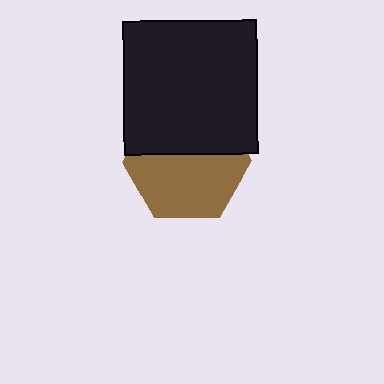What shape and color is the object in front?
The object in front is a black rectangle.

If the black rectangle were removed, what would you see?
You would see the complete brown hexagon.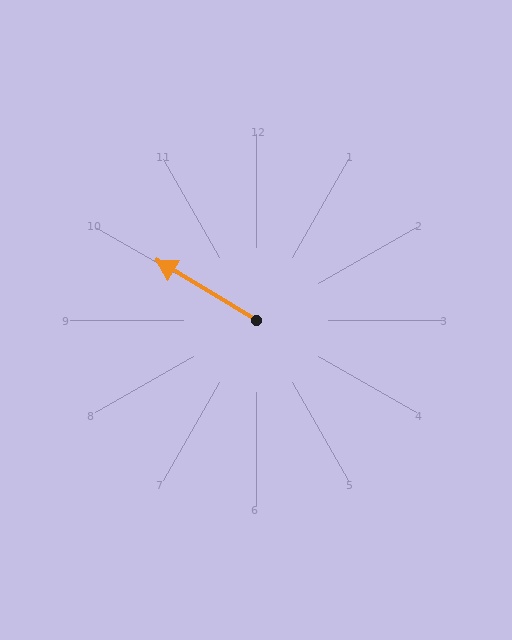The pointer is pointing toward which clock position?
Roughly 10 o'clock.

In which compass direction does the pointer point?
Northwest.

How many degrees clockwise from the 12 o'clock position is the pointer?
Approximately 301 degrees.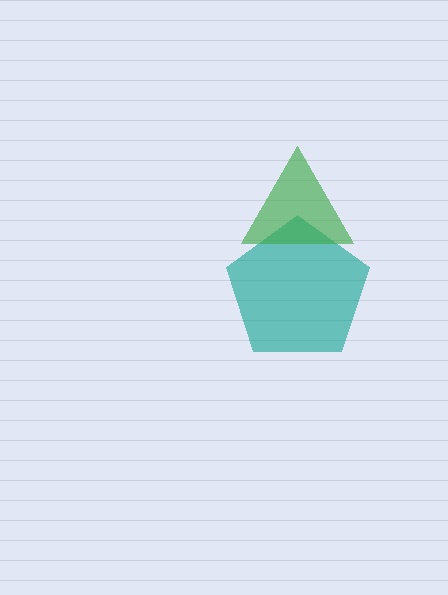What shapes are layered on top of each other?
The layered shapes are: a teal pentagon, a green triangle.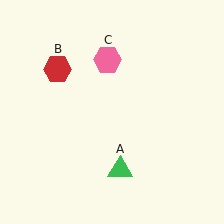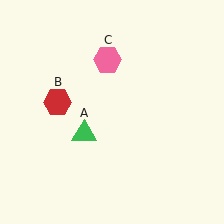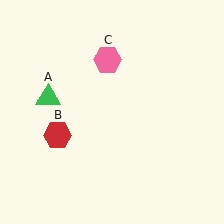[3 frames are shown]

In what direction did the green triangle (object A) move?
The green triangle (object A) moved up and to the left.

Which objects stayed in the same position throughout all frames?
Pink hexagon (object C) remained stationary.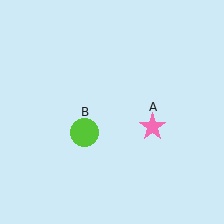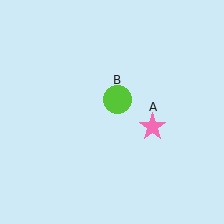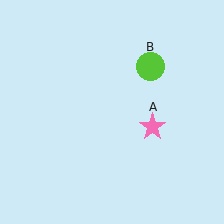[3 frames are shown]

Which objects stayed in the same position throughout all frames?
Pink star (object A) remained stationary.